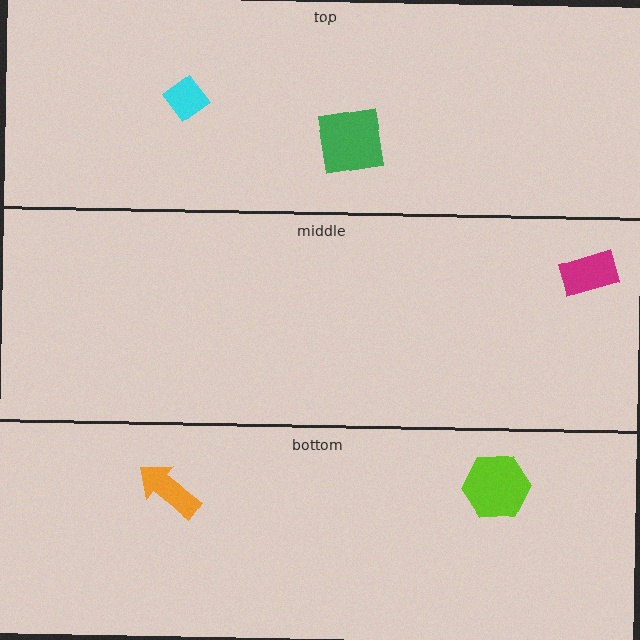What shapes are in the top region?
The cyan diamond, the green square.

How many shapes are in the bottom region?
2.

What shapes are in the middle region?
The magenta rectangle.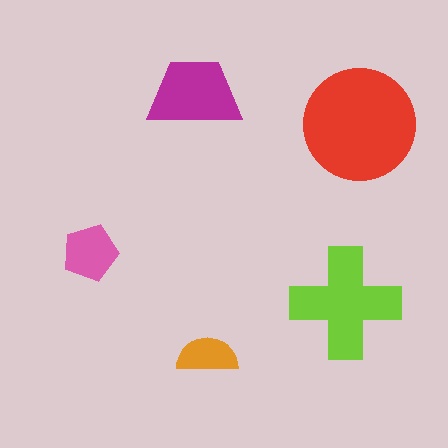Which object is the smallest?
The orange semicircle.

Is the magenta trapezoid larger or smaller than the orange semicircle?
Larger.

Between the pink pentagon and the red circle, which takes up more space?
The red circle.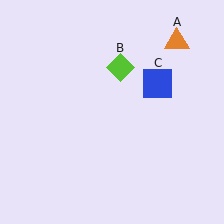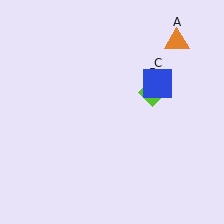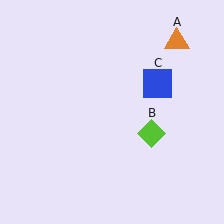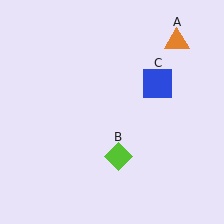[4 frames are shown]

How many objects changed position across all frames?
1 object changed position: lime diamond (object B).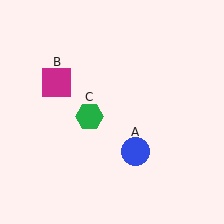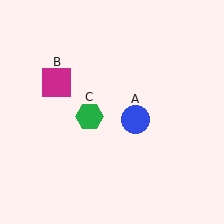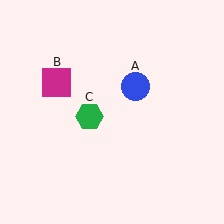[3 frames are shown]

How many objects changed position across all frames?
1 object changed position: blue circle (object A).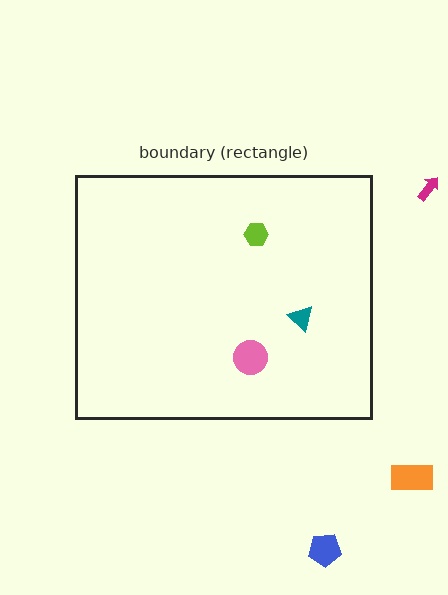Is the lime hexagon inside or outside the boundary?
Inside.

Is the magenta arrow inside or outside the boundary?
Outside.